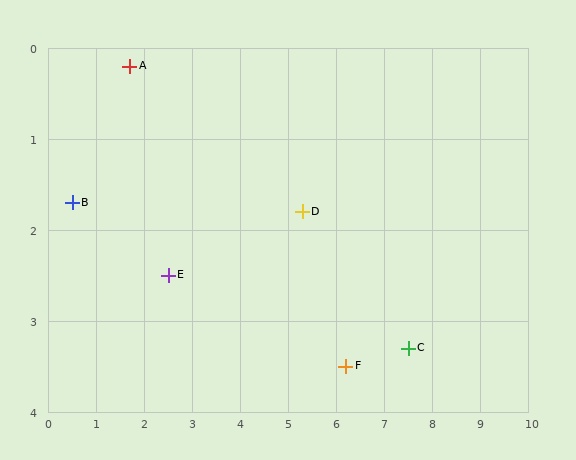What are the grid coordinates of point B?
Point B is at approximately (0.5, 1.7).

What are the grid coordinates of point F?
Point F is at approximately (6.2, 3.5).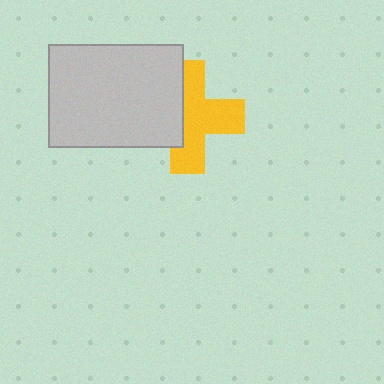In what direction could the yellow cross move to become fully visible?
The yellow cross could move right. That would shift it out from behind the light gray rectangle entirely.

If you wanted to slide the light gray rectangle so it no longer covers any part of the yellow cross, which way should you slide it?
Slide it left — that is the most direct way to separate the two shapes.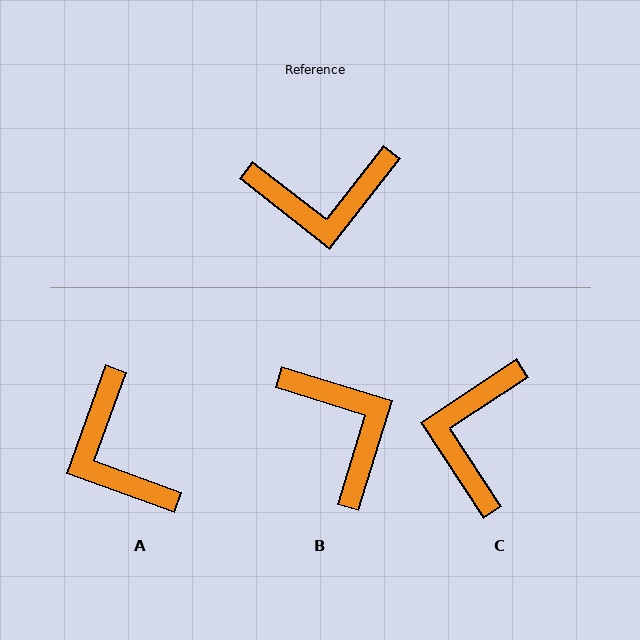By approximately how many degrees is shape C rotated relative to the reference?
Approximately 109 degrees clockwise.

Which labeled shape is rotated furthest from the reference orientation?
B, about 111 degrees away.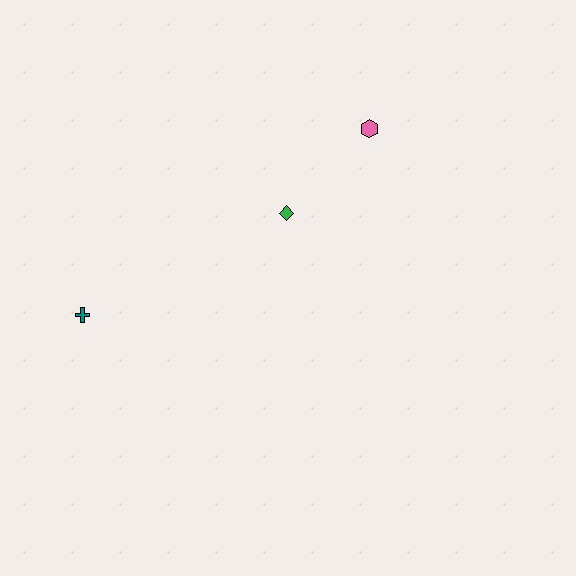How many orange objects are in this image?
There are no orange objects.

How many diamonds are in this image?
There is 1 diamond.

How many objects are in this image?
There are 3 objects.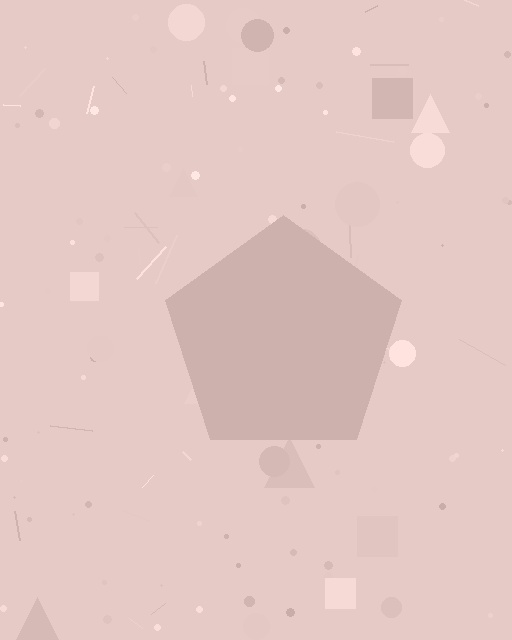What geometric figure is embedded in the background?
A pentagon is embedded in the background.